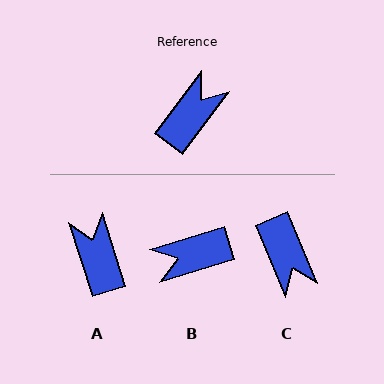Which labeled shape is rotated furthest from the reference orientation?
B, about 143 degrees away.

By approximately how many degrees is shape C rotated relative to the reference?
Approximately 121 degrees clockwise.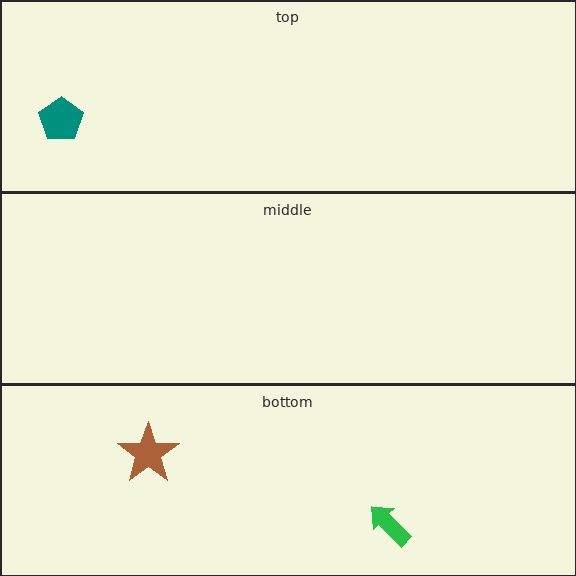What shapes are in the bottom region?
The green arrow, the brown star.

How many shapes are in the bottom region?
2.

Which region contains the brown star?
The bottom region.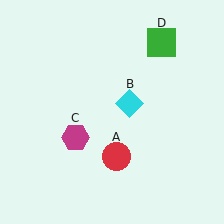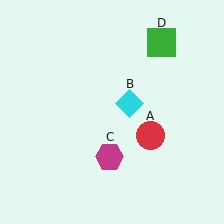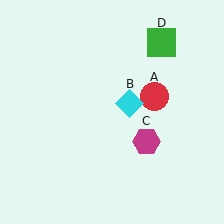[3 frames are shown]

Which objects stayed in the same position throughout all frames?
Cyan diamond (object B) and green square (object D) remained stationary.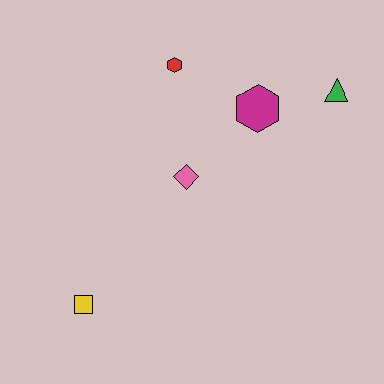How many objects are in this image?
There are 5 objects.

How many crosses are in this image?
There are no crosses.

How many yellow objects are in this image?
There is 1 yellow object.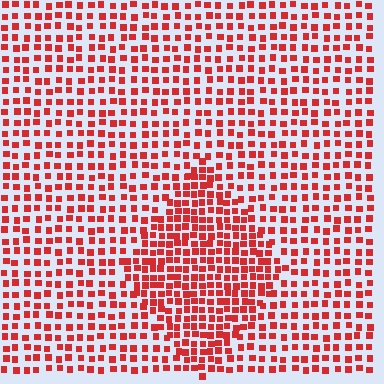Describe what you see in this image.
The image contains small red elements arranged at two different densities. A diamond-shaped region is visible where the elements are more densely packed than the surrounding area.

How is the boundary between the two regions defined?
The boundary is defined by a change in element density (approximately 1.7x ratio). All elements are the same color, size, and shape.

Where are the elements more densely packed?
The elements are more densely packed inside the diamond boundary.